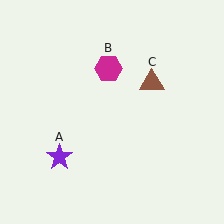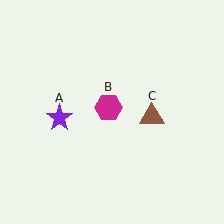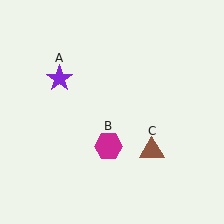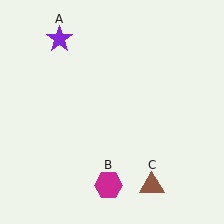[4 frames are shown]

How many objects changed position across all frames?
3 objects changed position: purple star (object A), magenta hexagon (object B), brown triangle (object C).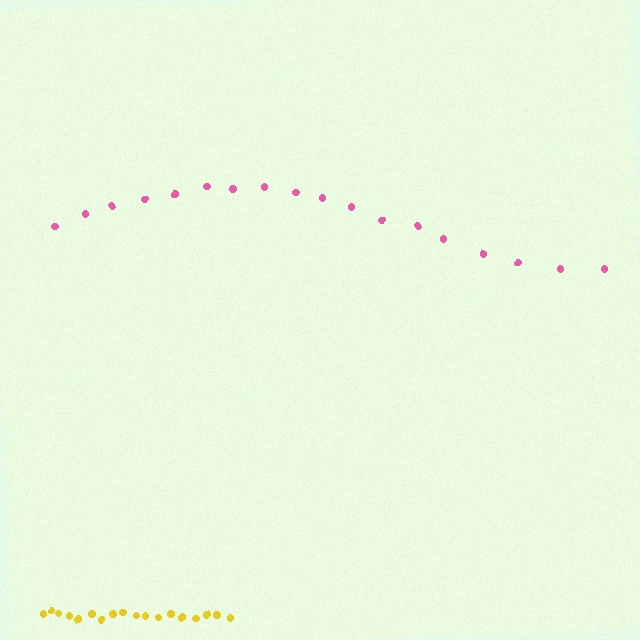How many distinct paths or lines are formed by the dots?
There are 2 distinct paths.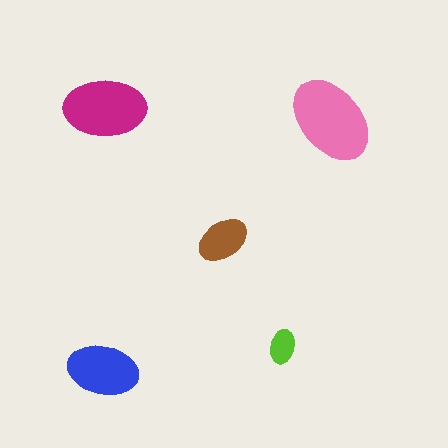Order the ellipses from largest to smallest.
the pink one, the magenta one, the blue one, the brown one, the lime one.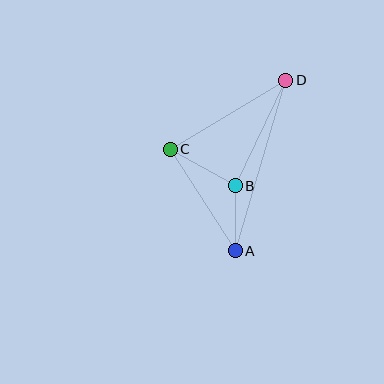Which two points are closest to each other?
Points A and B are closest to each other.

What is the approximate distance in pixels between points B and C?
The distance between B and C is approximately 75 pixels.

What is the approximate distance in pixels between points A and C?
The distance between A and C is approximately 121 pixels.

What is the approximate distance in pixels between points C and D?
The distance between C and D is approximately 135 pixels.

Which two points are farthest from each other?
Points A and D are farthest from each other.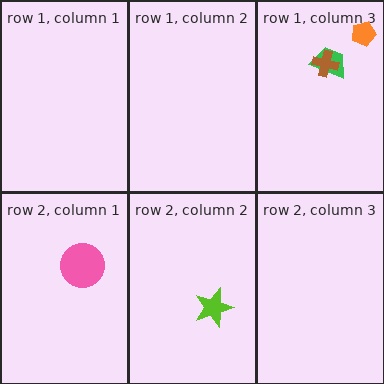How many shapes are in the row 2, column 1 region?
1.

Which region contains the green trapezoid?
The row 1, column 3 region.